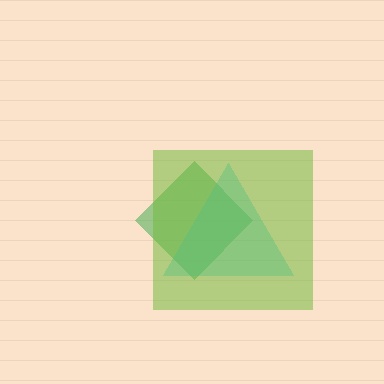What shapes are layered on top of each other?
The layered shapes are: a green diamond, a cyan triangle, a lime square.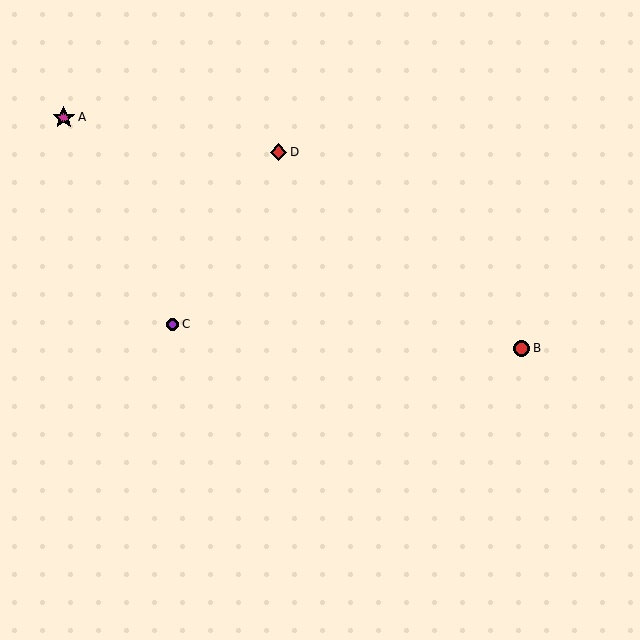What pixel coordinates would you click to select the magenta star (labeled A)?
Click at (64, 117) to select the magenta star A.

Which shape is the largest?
The magenta star (labeled A) is the largest.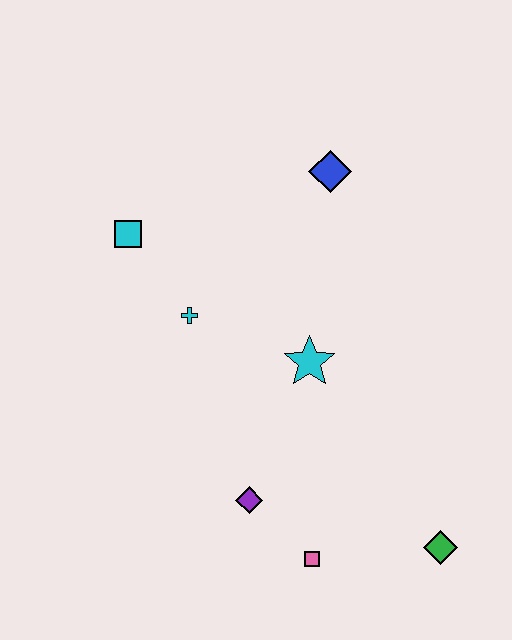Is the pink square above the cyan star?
No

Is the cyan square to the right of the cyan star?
No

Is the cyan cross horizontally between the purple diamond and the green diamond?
No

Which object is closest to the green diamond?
The pink square is closest to the green diamond.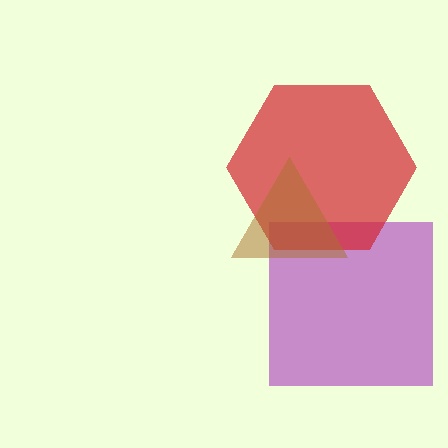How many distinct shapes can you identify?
There are 3 distinct shapes: a purple square, a red hexagon, a brown triangle.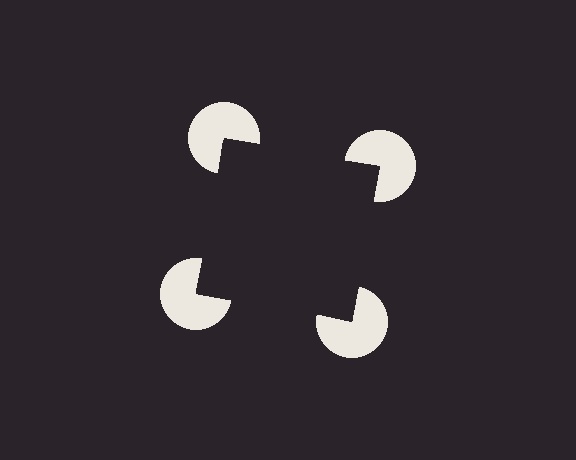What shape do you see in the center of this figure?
An illusory square — its edges are inferred from the aligned wedge cuts in the pac-man discs, not physically drawn.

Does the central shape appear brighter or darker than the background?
It typically appears slightly darker than the background, even though no actual brightness change is drawn.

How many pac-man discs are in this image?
There are 4 — one at each vertex of the illusory square.